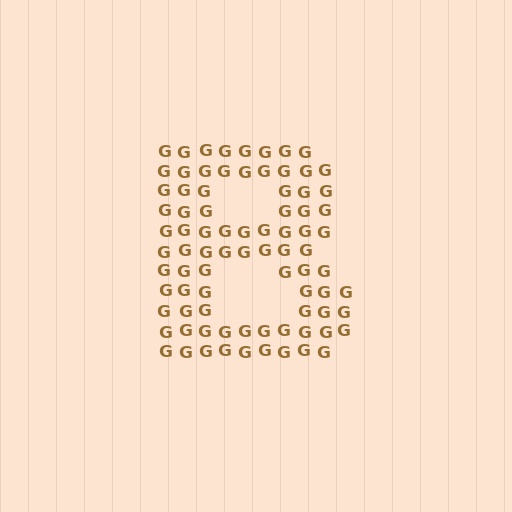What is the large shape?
The large shape is the letter B.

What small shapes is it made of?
It is made of small letter G's.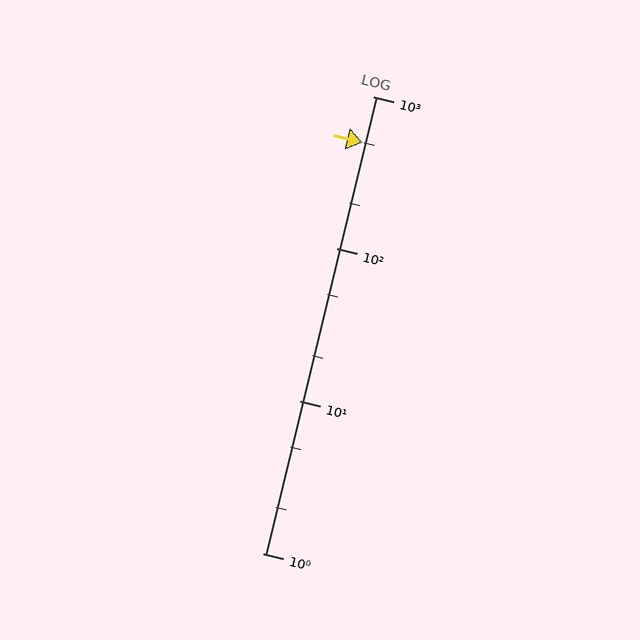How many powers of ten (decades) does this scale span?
The scale spans 3 decades, from 1 to 1000.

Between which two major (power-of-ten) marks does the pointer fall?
The pointer is between 100 and 1000.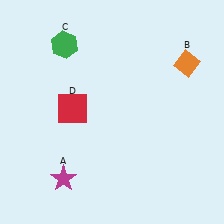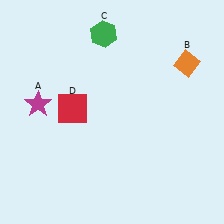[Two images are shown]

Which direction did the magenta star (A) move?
The magenta star (A) moved up.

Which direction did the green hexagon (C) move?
The green hexagon (C) moved right.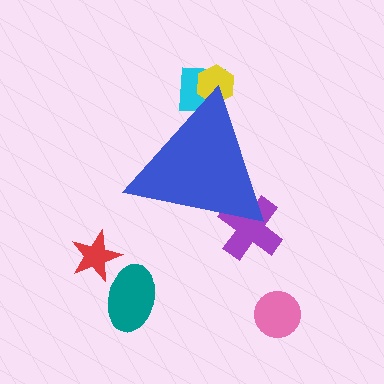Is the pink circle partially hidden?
No, the pink circle is fully visible.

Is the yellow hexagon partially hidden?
Yes, the yellow hexagon is partially hidden behind the blue triangle.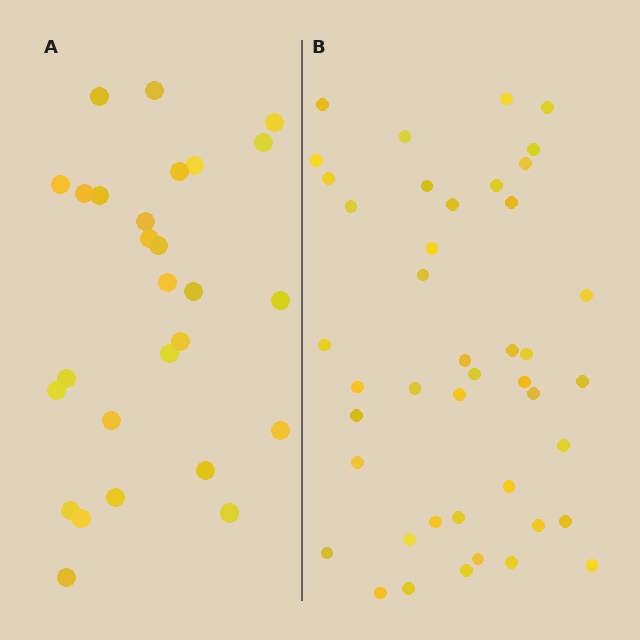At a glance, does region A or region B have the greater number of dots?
Region B (the right region) has more dots.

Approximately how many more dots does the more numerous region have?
Region B has approximately 15 more dots than region A.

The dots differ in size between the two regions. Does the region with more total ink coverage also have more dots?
No. Region A has more total ink coverage because its dots are larger, but region B actually contains more individual dots. Total area can be misleading — the number of items is what matters here.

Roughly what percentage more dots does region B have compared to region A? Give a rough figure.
About 60% more.